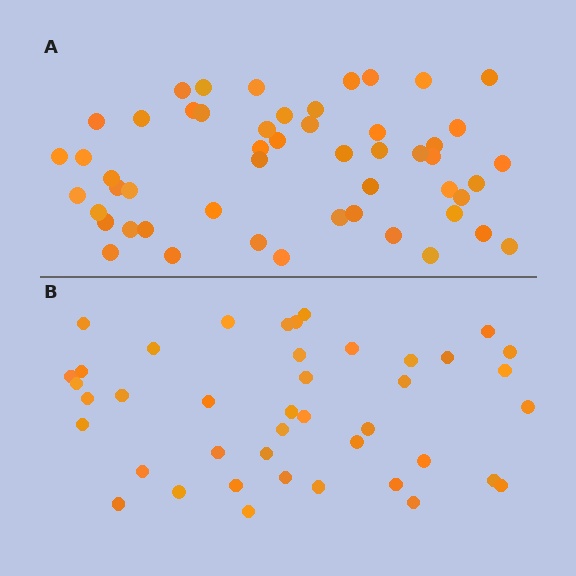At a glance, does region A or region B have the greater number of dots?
Region A (the top region) has more dots.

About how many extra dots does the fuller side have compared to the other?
Region A has roughly 10 or so more dots than region B.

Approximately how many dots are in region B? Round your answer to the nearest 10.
About 40 dots. (The exact count is 42, which rounds to 40.)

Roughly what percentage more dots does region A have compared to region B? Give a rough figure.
About 25% more.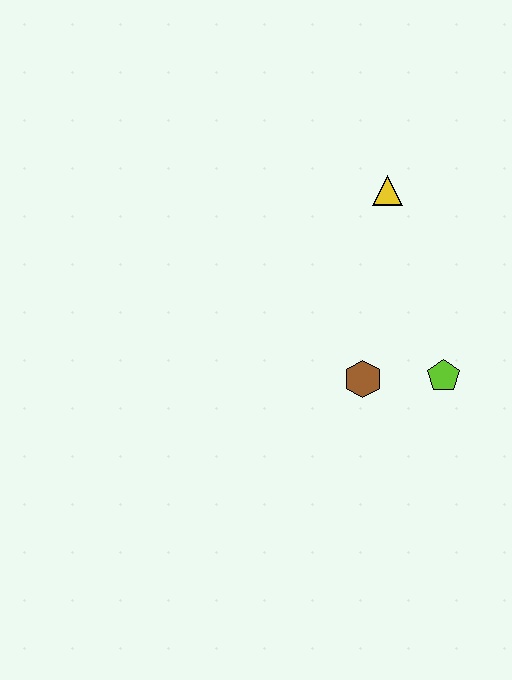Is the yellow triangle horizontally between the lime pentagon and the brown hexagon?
Yes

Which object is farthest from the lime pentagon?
The yellow triangle is farthest from the lime pentagon.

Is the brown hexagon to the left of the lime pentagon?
Yes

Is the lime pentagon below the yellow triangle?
Yes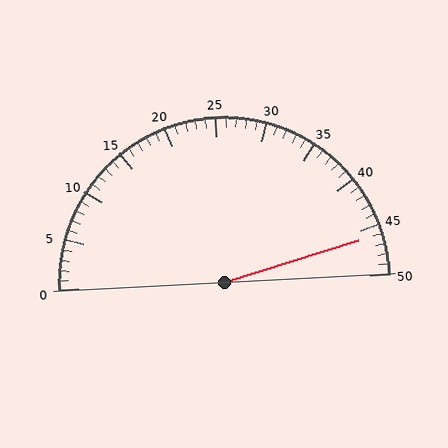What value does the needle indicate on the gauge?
The needle indicates approximately 46.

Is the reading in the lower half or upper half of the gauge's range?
The reading is in the upper half of the range (0 to 50).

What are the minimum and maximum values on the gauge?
The gauge ranges from 0 to 50.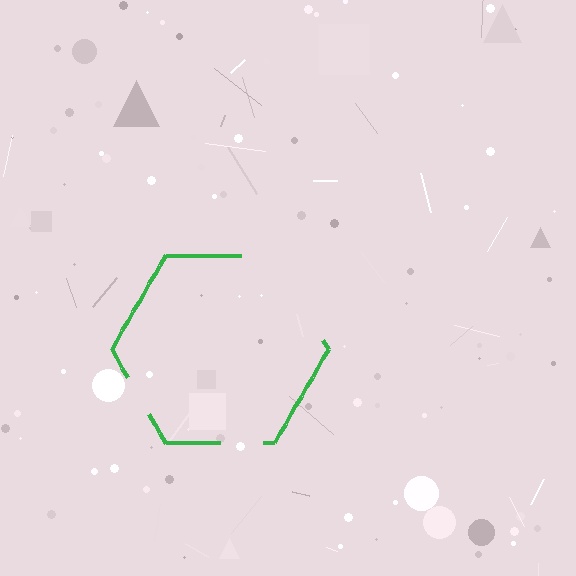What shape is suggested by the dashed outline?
The dashed outline suggests a hexagon.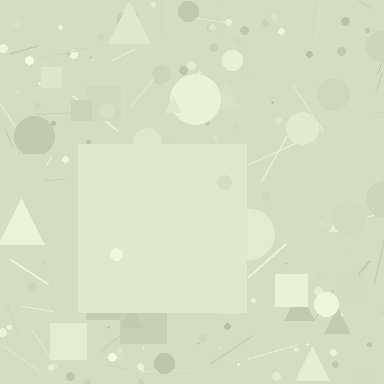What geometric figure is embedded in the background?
A square is embedded in the background.